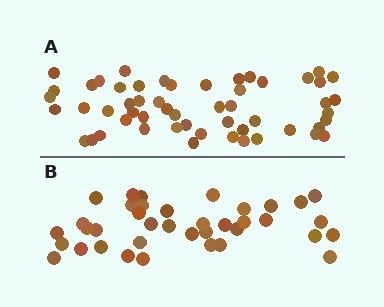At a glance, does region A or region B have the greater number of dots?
Region A (the top region) has more dots.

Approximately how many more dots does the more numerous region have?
Region A has approximately 15 more dots than region B.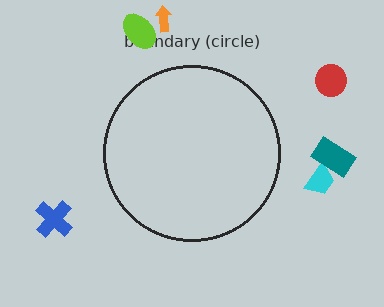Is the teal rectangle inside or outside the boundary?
Outside.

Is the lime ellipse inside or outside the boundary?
Outside.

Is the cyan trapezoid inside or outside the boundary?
Outside.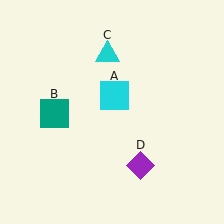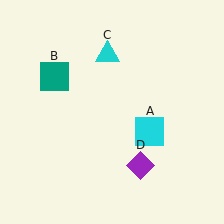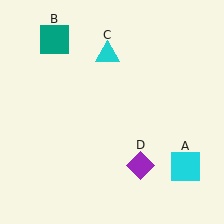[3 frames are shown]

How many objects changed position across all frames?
2 objects changed position: cyan square (object A), teal square (object B).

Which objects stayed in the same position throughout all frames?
Cyan triangle (object C) and purple diamond (object D) remained stationary.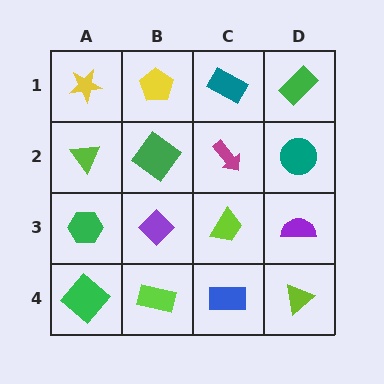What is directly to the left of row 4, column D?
A blue rectangle.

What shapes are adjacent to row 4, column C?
A lime trapezoid (row 3, column C), a lime rectangle (row 4, column B), a lime triangle (row 4, column D).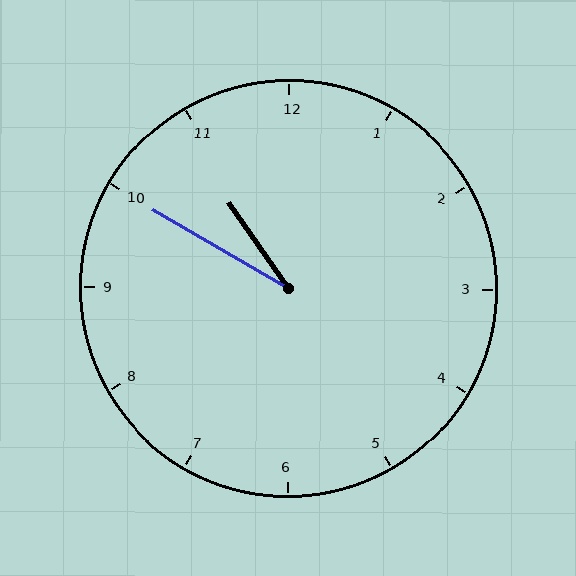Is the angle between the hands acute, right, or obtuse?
It is acute.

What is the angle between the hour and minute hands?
Approximately 25 degrees.